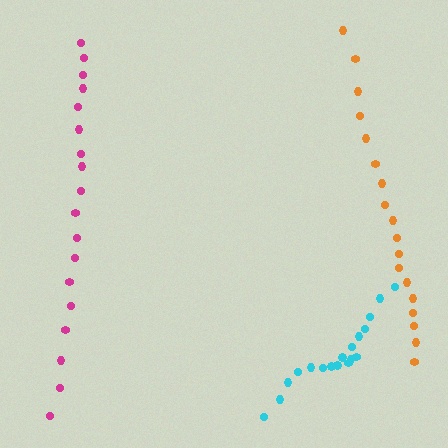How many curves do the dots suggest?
There are 3 distinct paths.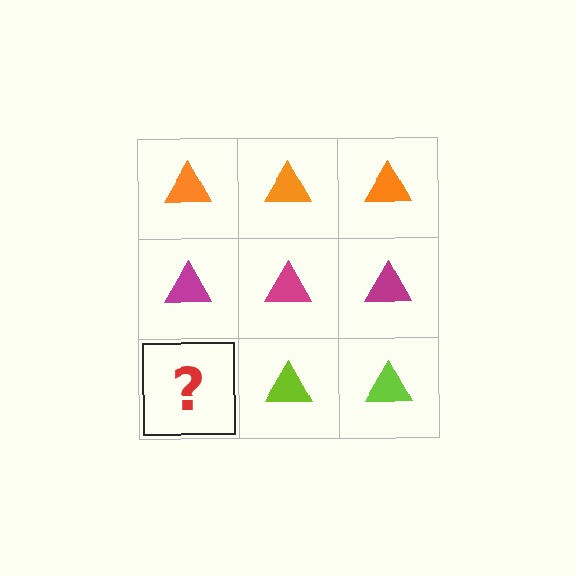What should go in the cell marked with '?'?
The missing cell should contain a lime triangle.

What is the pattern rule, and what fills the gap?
The rule is that each row has a consistent color. The gap should be filled with a lime triangle.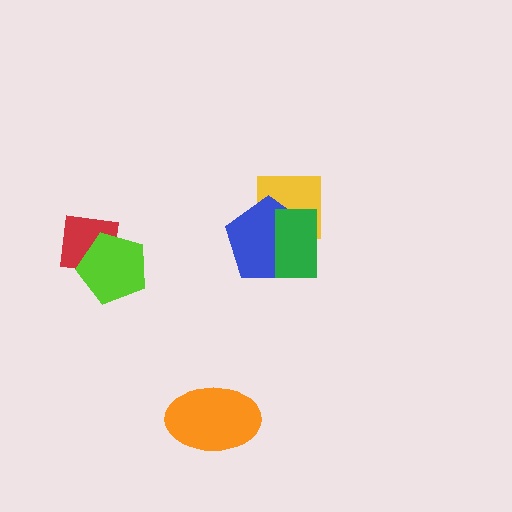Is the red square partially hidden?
Yes, it is partially covered by another shape.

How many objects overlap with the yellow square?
2 objects overlap with the yellow square.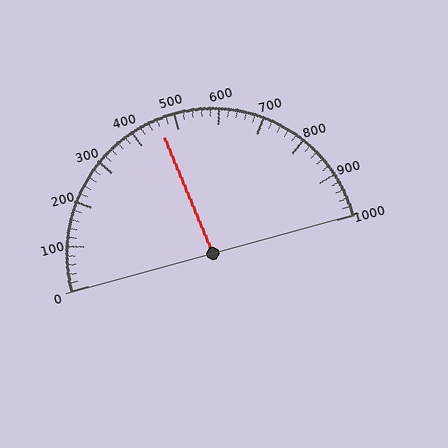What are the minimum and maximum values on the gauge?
The gauge ranges from 0 to 1000.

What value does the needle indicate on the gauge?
The needle indicates approximately 460.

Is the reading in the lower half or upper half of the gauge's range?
The reading is in the lower half of the range (0 to 1000).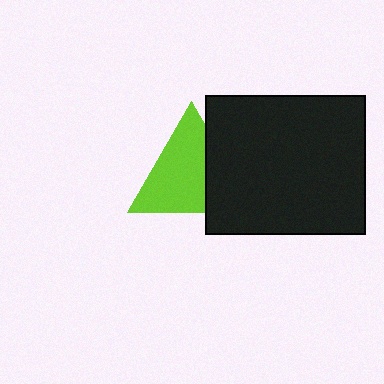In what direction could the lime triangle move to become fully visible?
The lime triangle could move left. That would shift it out from behind the black rectangle entirely.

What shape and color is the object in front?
The object in front is a black rectangle.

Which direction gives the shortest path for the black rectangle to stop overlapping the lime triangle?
Moving right gives the shortest separation.